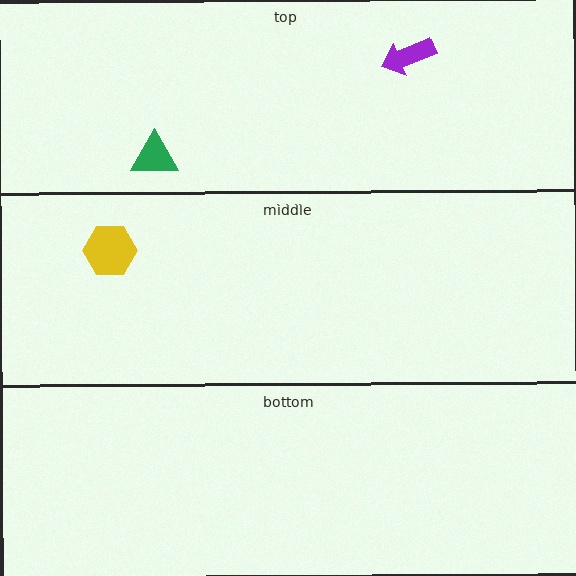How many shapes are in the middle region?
1.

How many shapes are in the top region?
2.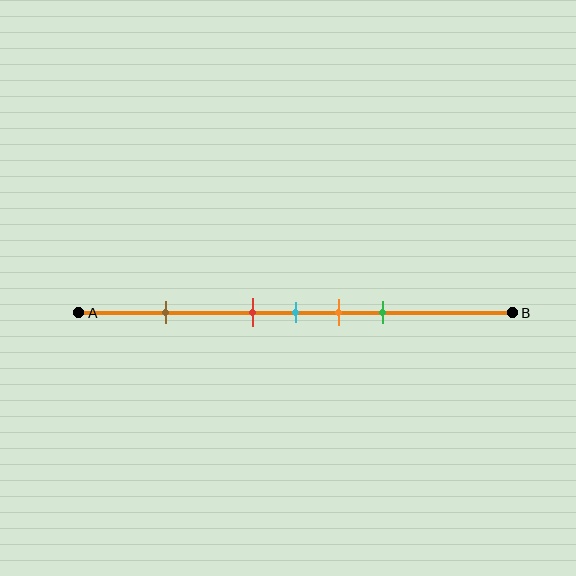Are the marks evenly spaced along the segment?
No, the marks are not evenly spaced.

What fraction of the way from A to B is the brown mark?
The brown mark is approximately 20% (0.2) of the way from A to B.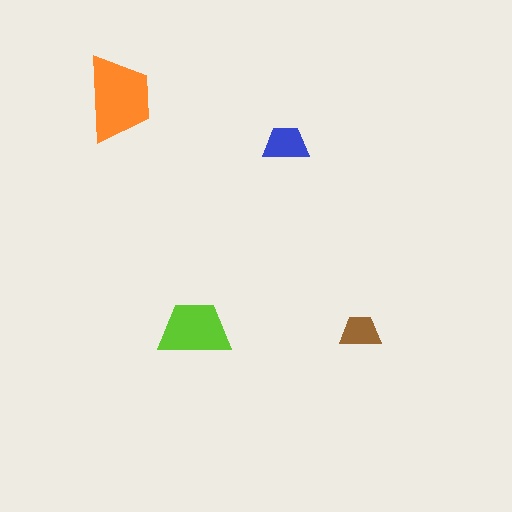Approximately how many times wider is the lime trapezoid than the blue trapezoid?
About 1.5 times wider.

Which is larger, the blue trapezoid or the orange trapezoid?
The orange one.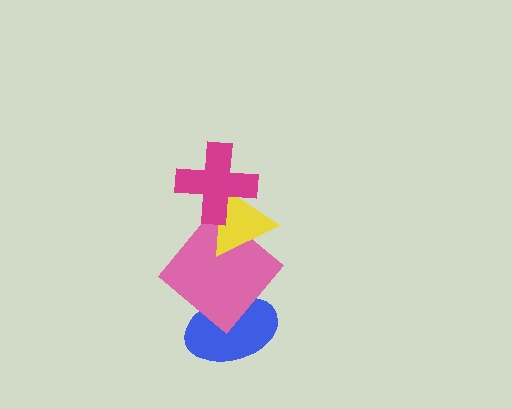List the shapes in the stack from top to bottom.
From top to bottom: the magenta cross, the yellow triangle, the pink diamond, the blue ellipse.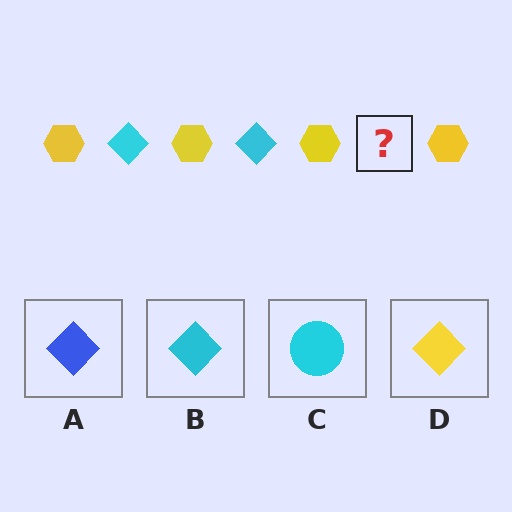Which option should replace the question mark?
Option B.